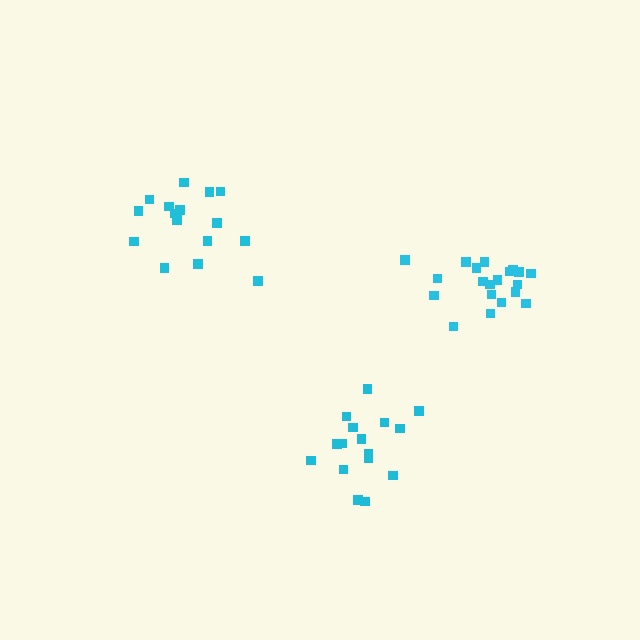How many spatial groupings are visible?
There are 3 spatial groupings.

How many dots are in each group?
Group 1: 16 dots, Group 2: 16 dots, Group 3: 20 dots (52 total).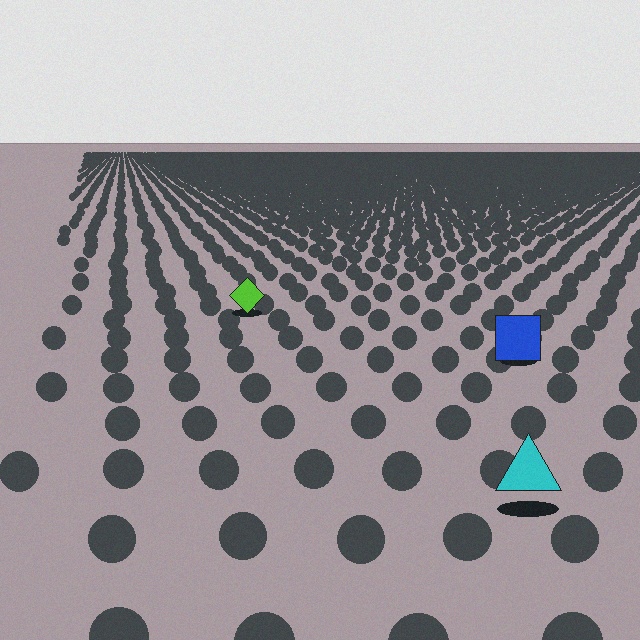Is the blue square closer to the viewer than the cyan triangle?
No. The cyan triangle is closer — you can tell from the texture gradient: the ground texture is coarser near it.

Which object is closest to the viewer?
The cyan triangle is closest. The texture marks near it are larger and more spread out.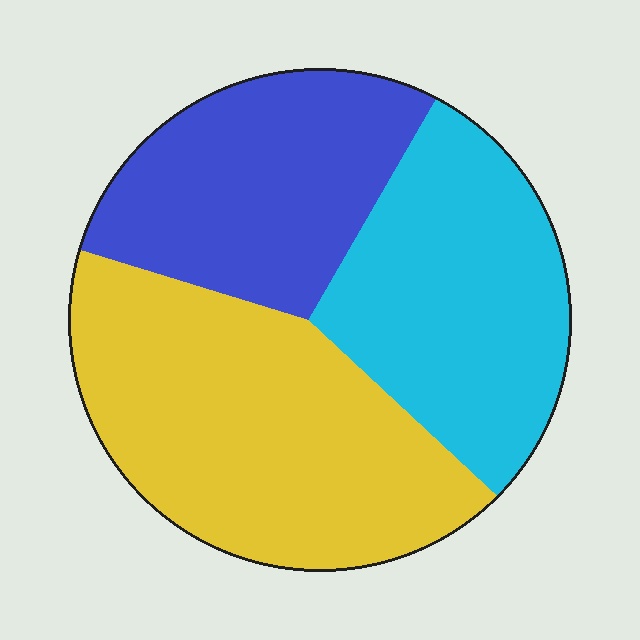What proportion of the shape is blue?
Blue takes up about one quarter (1/4) of the shape.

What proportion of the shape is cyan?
Cyan takes up between a sixth and a third of the shape.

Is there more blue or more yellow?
Yellow.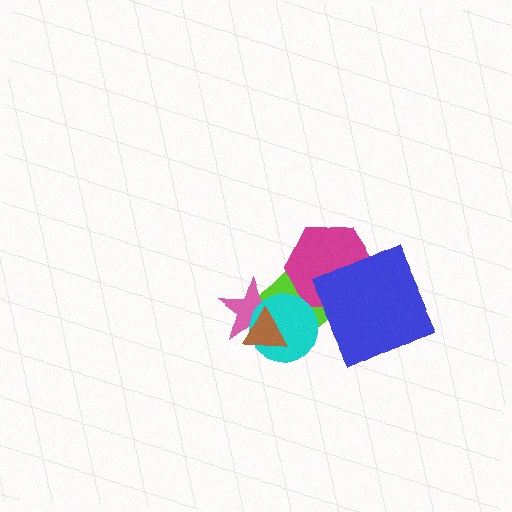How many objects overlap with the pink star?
3 objects overlap with the pink star.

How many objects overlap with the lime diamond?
5 objects overlap with the lime diamond.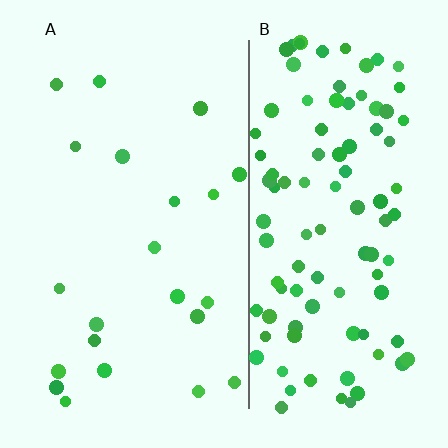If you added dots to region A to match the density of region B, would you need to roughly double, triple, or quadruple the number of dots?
Approximately quadruple.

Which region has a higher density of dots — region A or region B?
B (the right).